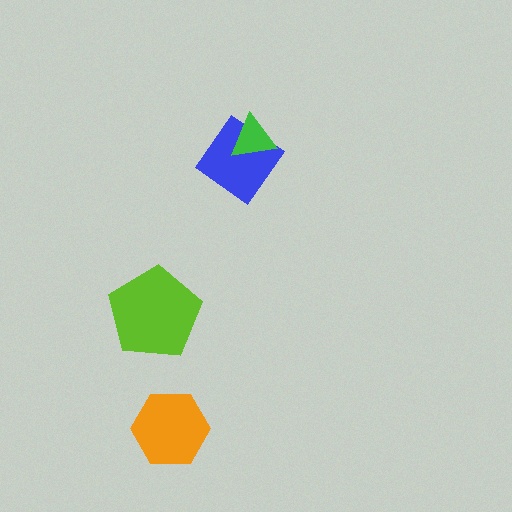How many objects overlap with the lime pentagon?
0 objects overlap with the lime pentagon.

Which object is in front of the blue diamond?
The green triangle is in front of the blue diamond.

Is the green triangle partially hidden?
No, no other shape covers it.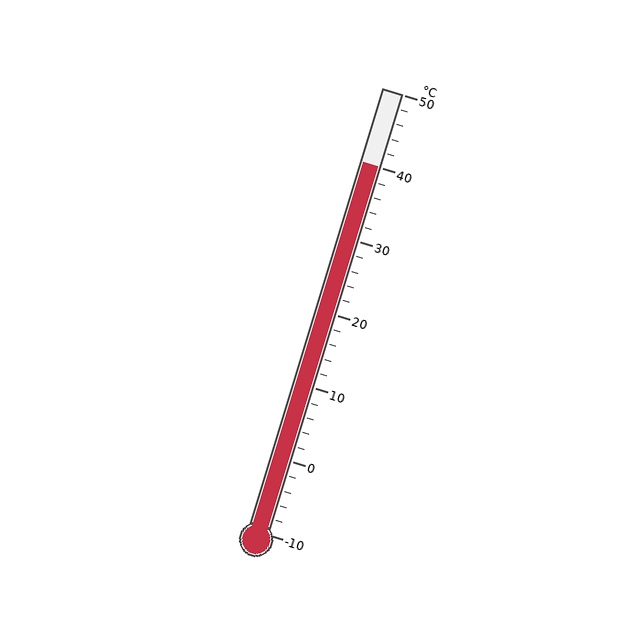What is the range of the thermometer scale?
The thermometer scale ranges from -10°C to 50°C.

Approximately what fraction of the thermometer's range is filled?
The thermometer is filled to approximately 85% of its range.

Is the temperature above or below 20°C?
The temperature is above 20°C.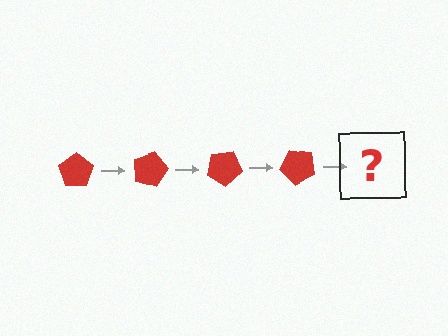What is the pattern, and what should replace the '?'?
The pattern is that the pentagon rotates 15 degrees each step. The '?' should be a red pentagon rotated 60 degrees.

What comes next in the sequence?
The next element should be a red pentagon rotated 60 degrees.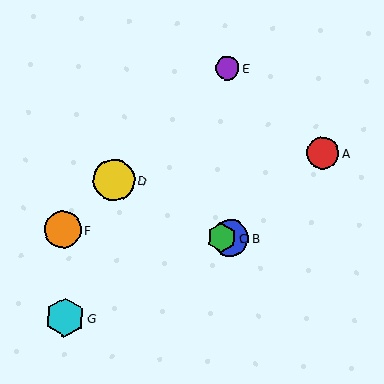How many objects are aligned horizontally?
3 objects (B, C, F) are aligned horizontally.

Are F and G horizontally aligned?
No, F is at y≈229 and G is at y≈318.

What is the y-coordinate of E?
Object E is at y≈68.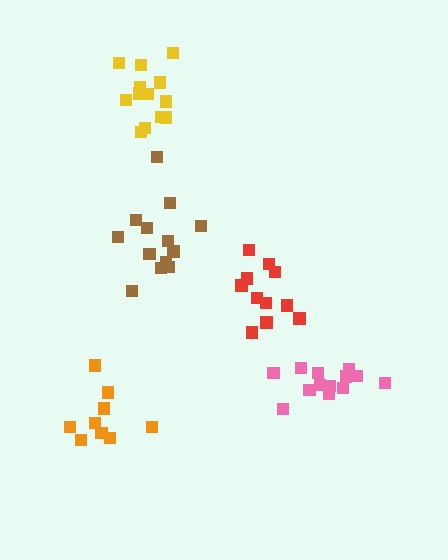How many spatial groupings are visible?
There are 5 spatial groupings.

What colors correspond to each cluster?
The clusters are colored: orange, brown, red, pink, yellow.